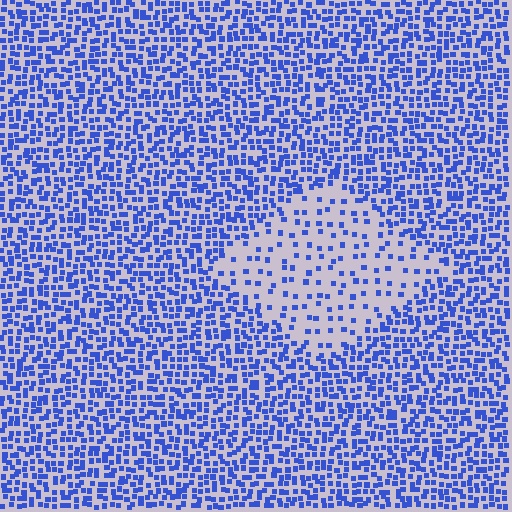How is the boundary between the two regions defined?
The boundary is defined by a change in element density (approximately 2.7x ratio). All elements are the same color, size, and shape.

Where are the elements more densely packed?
The elements are more densely packed outside the diamond boundary.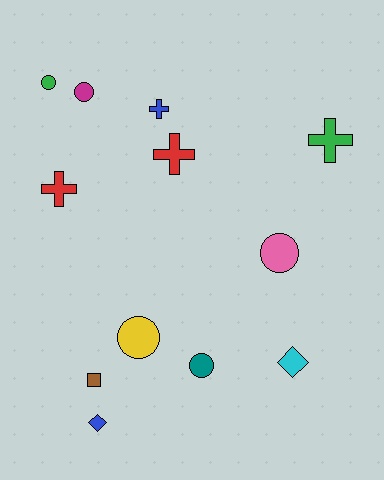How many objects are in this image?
There are 12 objects.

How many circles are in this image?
There are 5 circles.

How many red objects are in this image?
There are 2 red objects.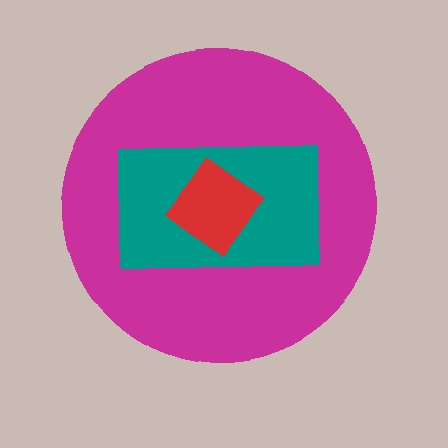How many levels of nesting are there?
3.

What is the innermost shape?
The red diamond.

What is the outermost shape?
The magenta circle.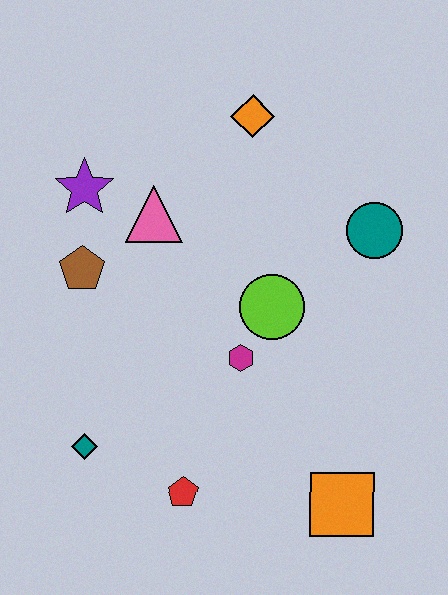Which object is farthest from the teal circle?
The teal diamond is farthest from the teal circle.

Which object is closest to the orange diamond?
The pink triangle is closest to the orange diamond.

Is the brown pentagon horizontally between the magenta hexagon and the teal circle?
No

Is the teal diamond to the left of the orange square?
Yes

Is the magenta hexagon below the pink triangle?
Yes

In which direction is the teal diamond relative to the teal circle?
The teal diamond is to the left of the teal circle.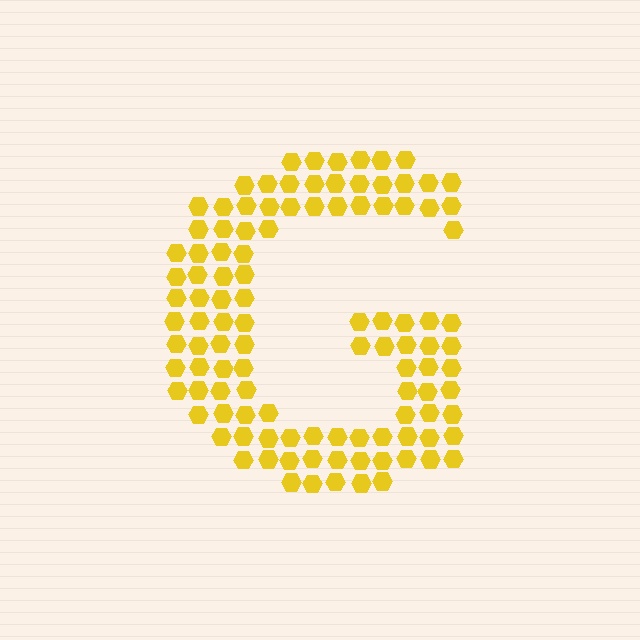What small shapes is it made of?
It is made of small hexagons.